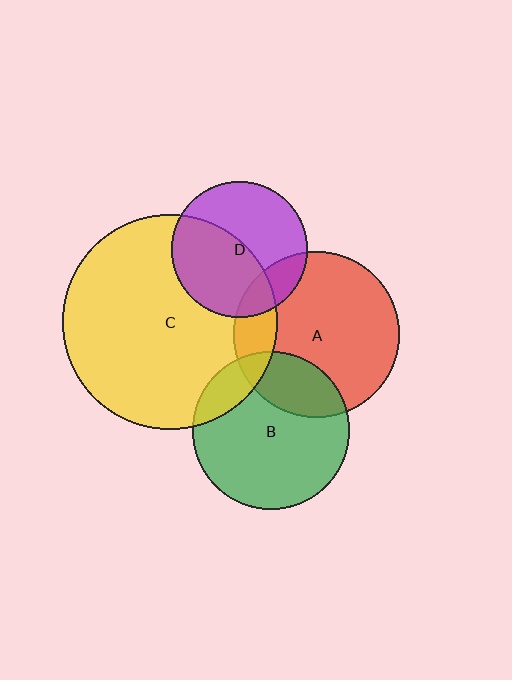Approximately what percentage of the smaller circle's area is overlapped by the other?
Approximately 15%.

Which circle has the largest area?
Circle C (yellow).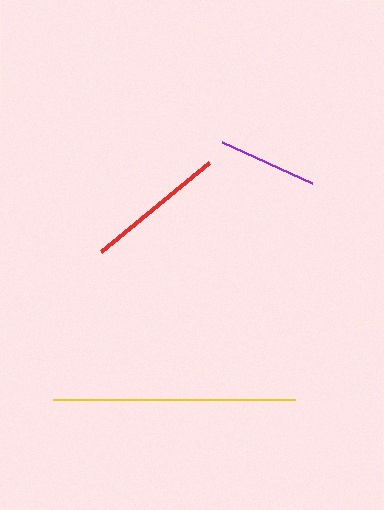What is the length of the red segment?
The red segment is approximately 140 pixels long.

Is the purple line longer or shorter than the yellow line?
The yellow line is longer than the purple line.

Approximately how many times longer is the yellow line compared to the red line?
The yellow line is approximately 1.7 times the length of the red line.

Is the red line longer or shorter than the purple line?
The red line is longer than the purple line.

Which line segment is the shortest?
The purple line is the shortest at approximately 100 pixels.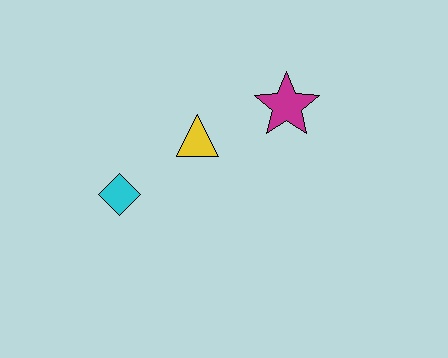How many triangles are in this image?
There is 1 triangle.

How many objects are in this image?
There are 3 objects.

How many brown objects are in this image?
There are no brown objects.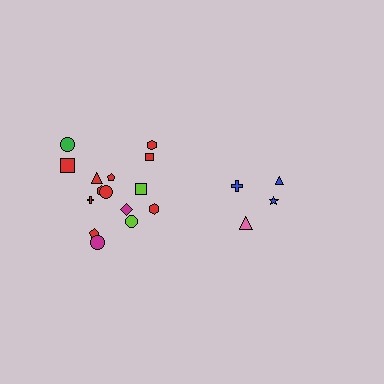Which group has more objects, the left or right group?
The left group.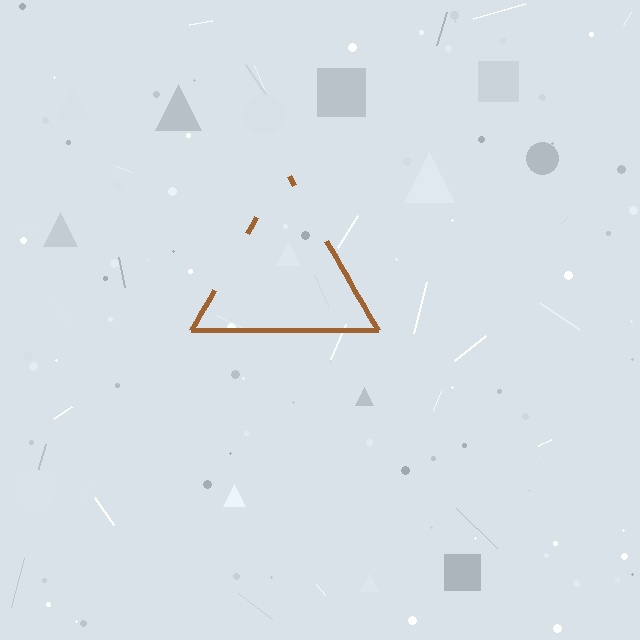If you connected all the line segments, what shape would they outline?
They would outline a triangle.